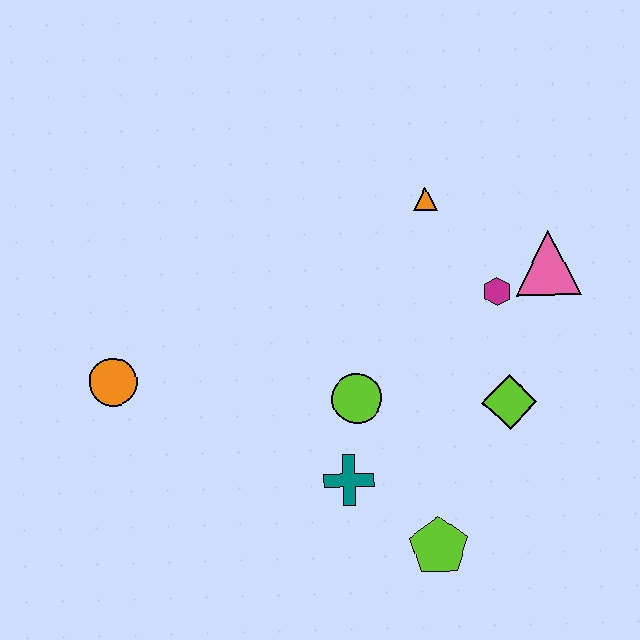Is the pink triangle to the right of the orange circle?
Yes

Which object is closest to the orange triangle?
The magenta hexagon is closest to the orange triangle.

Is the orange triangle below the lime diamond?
No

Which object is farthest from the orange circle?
The pink triangle is farthest from the orange circle.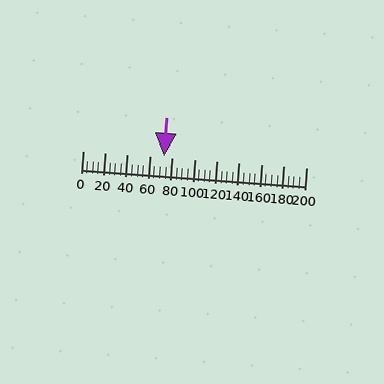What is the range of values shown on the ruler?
The ruler shows values from 0 to 200.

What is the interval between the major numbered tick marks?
The major tick marks are spaced 20 units apart.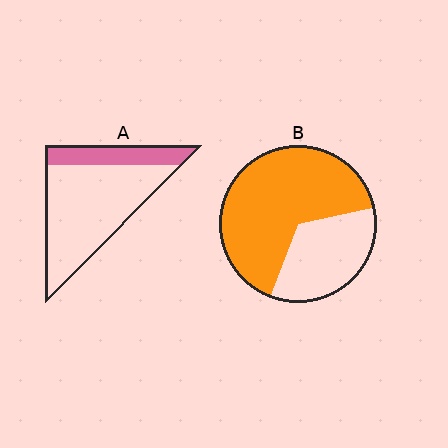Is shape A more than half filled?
No.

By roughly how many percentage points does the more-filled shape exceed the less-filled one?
By roughly 40 percentage points (B over A).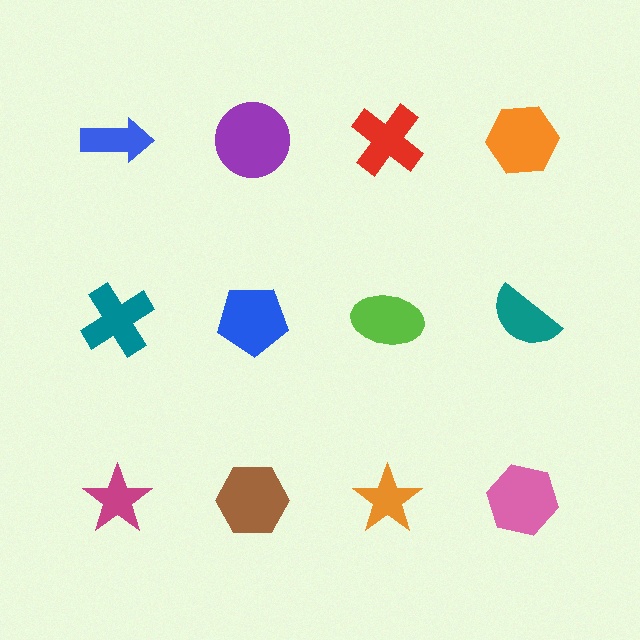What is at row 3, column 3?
An orange star.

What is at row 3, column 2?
A brown hexagon.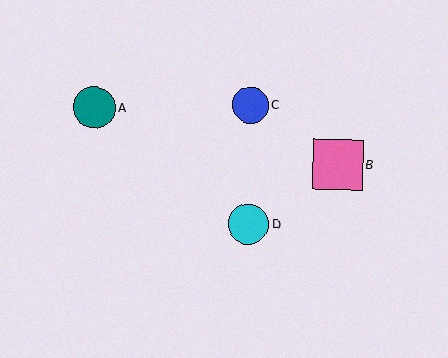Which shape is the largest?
The pink square (labeled B) is the largest.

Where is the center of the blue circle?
The center of the blue circle is at (250, 105).